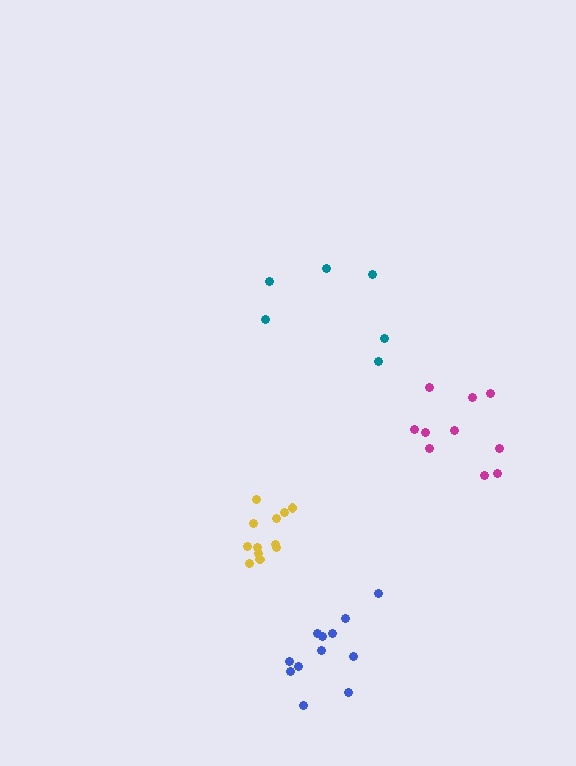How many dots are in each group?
Group 1: 10 dots, Group 2: 6 dots, Group 3: 12 dots, Group 4: 12 dots (40 total).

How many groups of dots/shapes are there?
There are 4 groups.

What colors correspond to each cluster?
The clusters are colored: magenta, teal, yellow, blue.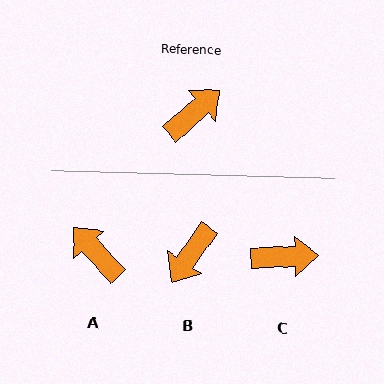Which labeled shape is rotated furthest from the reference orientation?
B, about 167 degrees away.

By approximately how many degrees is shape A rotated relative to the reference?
Approximately 91 degrees counter-clockwise.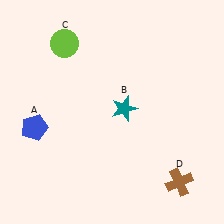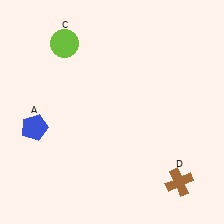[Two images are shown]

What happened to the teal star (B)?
The teal star (B) was removed in Image 2. It was in the top-right area of Image 1.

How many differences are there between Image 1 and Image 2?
There is 1 difference between the two images.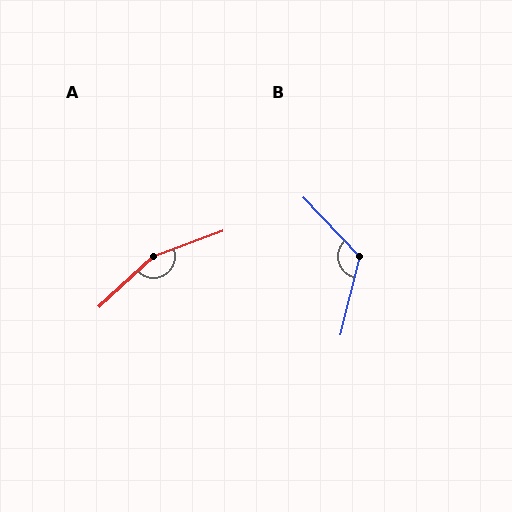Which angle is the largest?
A, at approximately 157 degrees.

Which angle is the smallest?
B, at approximately 123 degrees.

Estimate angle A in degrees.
Approximately 157 degrees.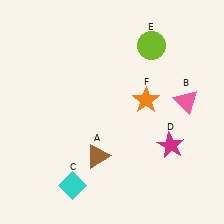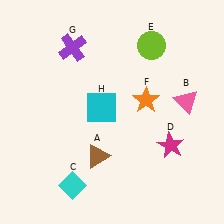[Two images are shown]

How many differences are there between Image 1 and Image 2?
There are 2 differences between the two images.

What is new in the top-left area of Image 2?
A cyan square (H) was added in the top-left area of Image 2.